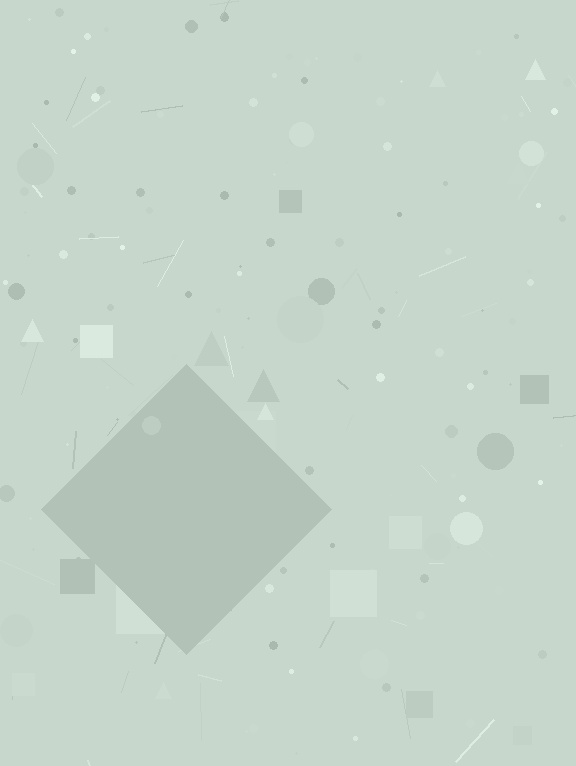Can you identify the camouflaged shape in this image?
The camouflaged shape is a diamond.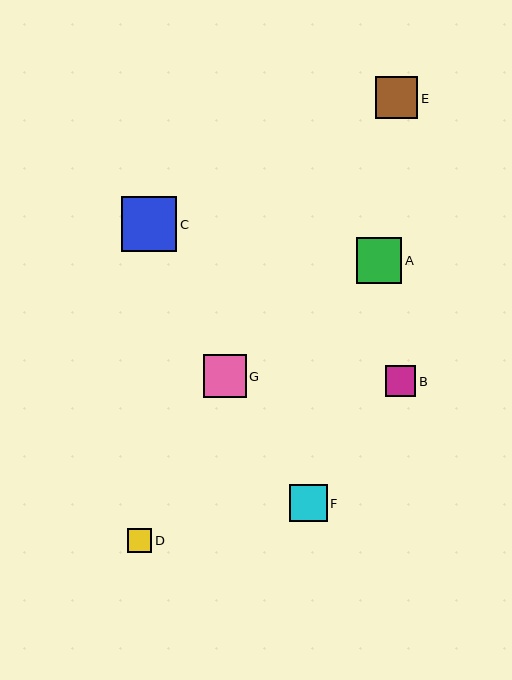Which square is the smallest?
Square D is the smallest with a size of approximately 24 pixels.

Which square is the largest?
Square C is the largest with a size of approximately 55 pixels.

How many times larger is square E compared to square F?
Square E is approximately 1.1 times the size of square F.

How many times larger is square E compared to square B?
Square E is approximately 1.4 times the size of square B.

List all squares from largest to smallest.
From largest to smallest: C, A, G, E, F, B, D.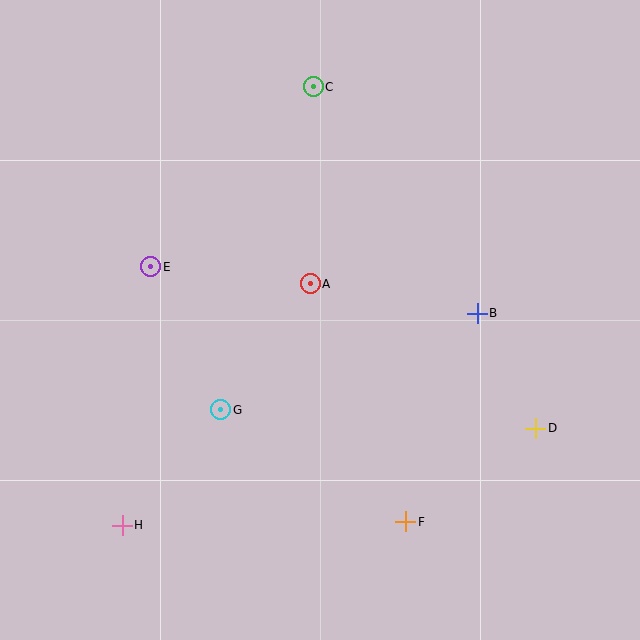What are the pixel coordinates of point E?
Point E is at (151, 267).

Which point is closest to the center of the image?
Point A at (310, 284) is closest to the center.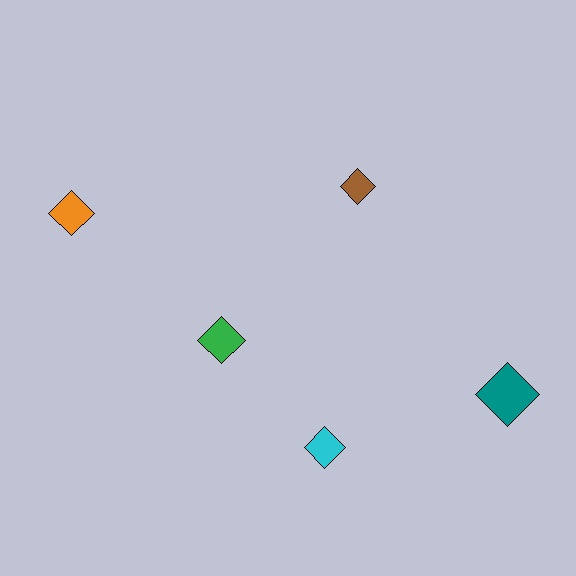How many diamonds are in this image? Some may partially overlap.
There are 5 diamonds.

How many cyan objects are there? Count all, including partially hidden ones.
There is 1 cyan object.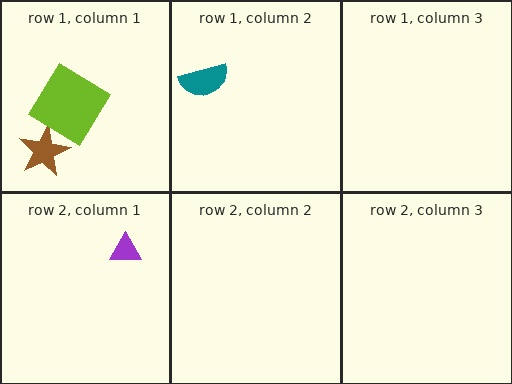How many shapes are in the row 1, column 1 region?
2.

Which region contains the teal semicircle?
The row 1, column 2 region.